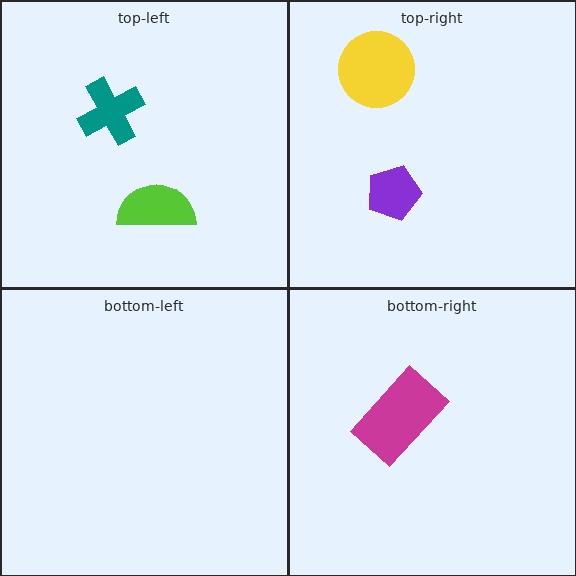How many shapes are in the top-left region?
2.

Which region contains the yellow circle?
The top-right region.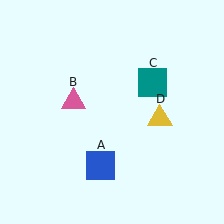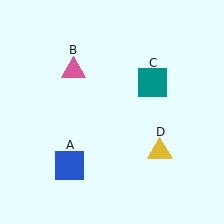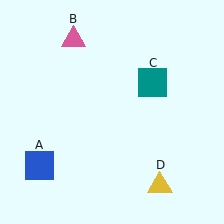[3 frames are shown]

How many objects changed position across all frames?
3 objects changed position: blue square (object A), pink triangle (object B), yellow triangle (object D).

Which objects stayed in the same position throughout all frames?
Teal square (object C) remained stationary.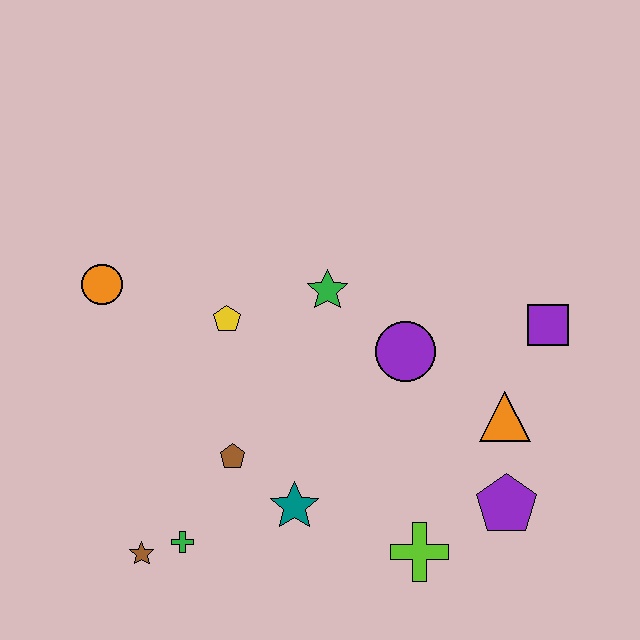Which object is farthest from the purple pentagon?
The orange circle is farthest from the purple pentagon.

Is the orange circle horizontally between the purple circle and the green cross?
No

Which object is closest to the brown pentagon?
The teal star is closest to the brown pentagon.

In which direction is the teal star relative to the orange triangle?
The teal star is to the left of the orange triangle.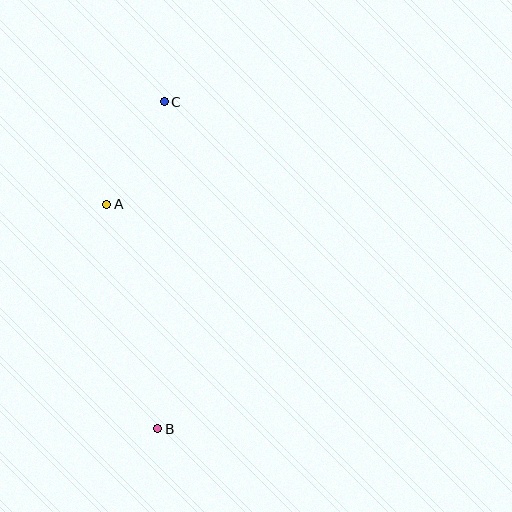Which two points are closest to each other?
Points A and C are closest to each other.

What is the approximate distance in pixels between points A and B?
The distance between A and B is approximately 230 pixels.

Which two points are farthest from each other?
Points B and C are farthest from each other.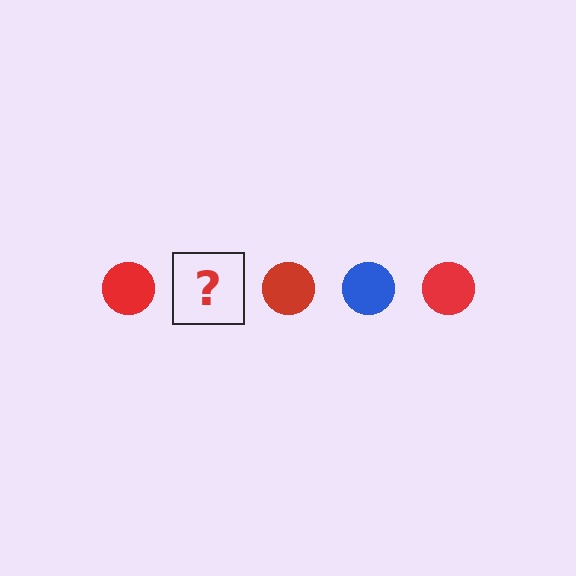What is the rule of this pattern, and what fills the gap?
The rule is that the pattern cycles through red, blue circles. The gap should be filled with a blue circle.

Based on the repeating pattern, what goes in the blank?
The blank should be a blue circle.